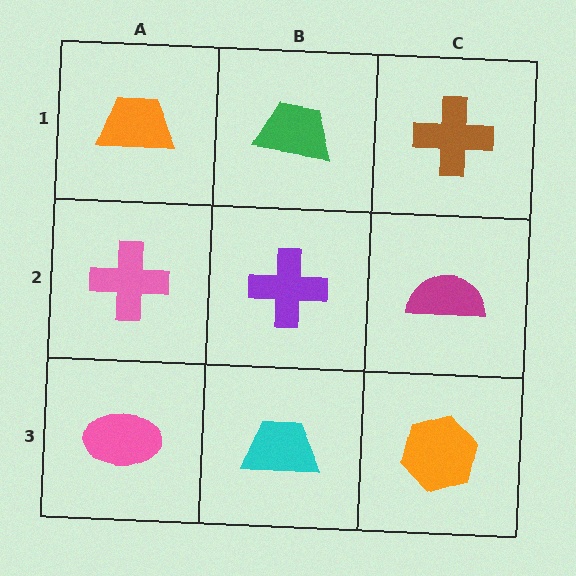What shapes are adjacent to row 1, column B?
A purple cross (row 2, column B), an orange trapezoid (row 1, column A), a brown cross (row 1, column C).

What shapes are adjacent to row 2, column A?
An orange trapezoid (row 1, column A), a pink ellipse (row 3, column A), a purple cross (row 2, column B).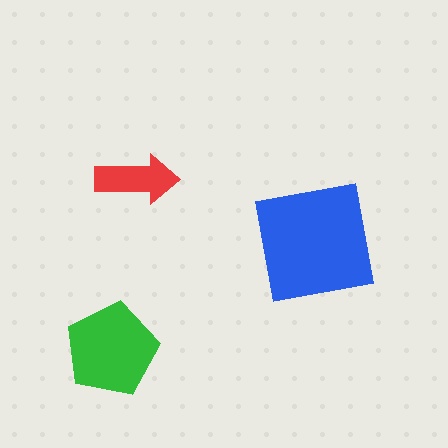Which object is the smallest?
The red arrow.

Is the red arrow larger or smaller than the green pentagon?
Smaller.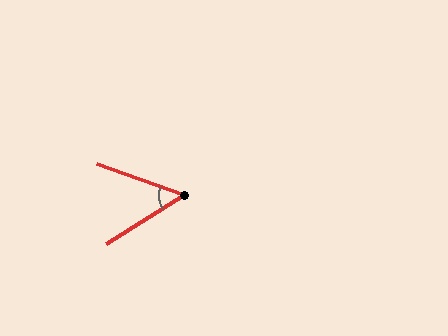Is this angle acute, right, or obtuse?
It is acute.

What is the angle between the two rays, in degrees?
Approximately 52 degrees.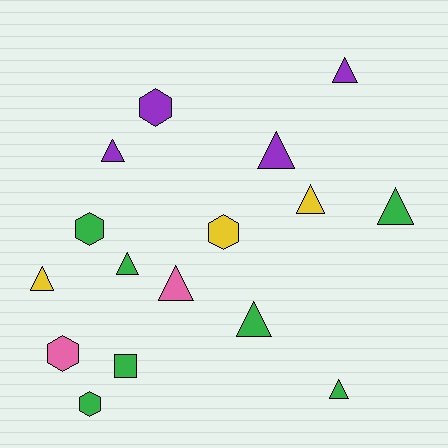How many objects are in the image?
There are 16 objects.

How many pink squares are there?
There are no pink squares.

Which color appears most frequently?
Green, with 7 objects.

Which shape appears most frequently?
Triangle, with 10 objects.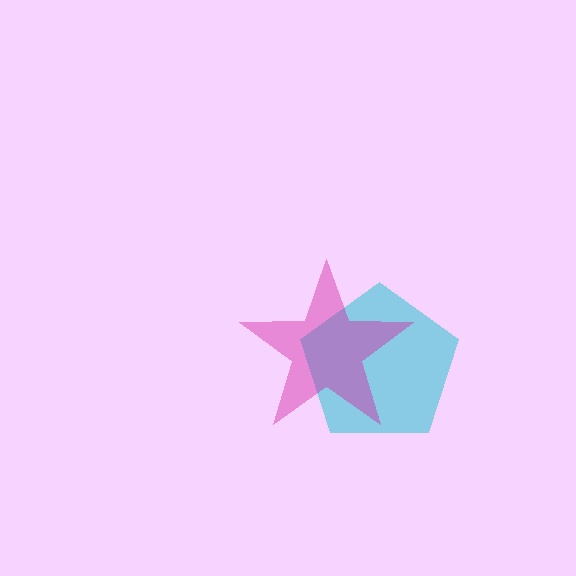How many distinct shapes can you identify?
There are 2 distinct shapes: a cyan pentagon, a magenta star.